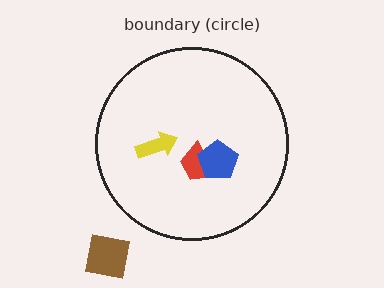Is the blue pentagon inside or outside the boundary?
Inside.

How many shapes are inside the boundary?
3 inside, 1 outside.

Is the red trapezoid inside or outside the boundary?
Inside.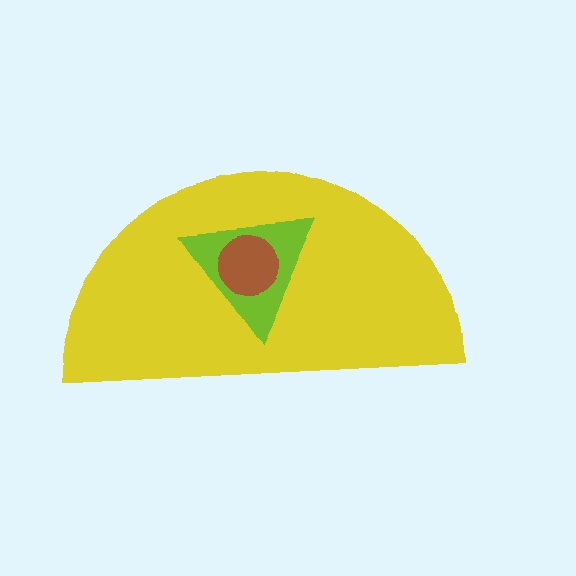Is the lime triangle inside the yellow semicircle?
Yes.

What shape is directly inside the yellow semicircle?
The lime triangle.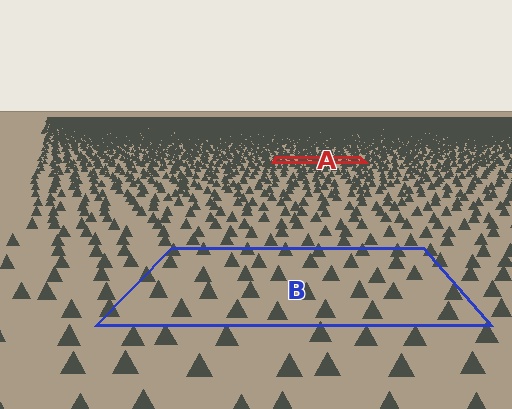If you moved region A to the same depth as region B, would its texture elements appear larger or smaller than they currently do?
They would appear larger. At a closer depth, the same texture elements are projected at a bigger on-screen size.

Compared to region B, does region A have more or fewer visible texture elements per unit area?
Region A has more texture elements per unit area — they are packed more densely because it is farther away.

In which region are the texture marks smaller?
The texture marks are smaller in region A, because it is farther away.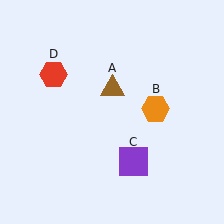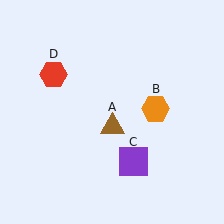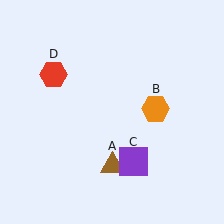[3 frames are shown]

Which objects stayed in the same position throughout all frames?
Orange hexagon (object B) and purple square (object C) and red hexagon (object D) remained stationary.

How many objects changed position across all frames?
1 object changed position: brown triangle (object A).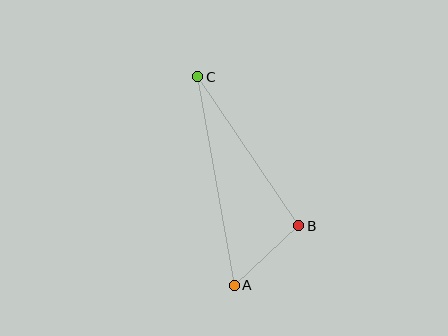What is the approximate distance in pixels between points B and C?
The distance between B and C is approximately 180 pixels.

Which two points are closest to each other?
Points A and B are closest to each other.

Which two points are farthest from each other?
Points A and C are farthest from each other.